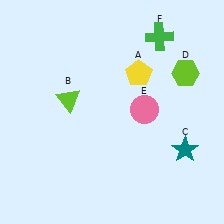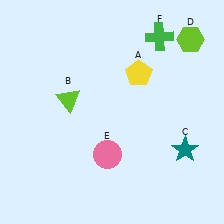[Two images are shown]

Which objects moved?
The objects that moved are: the lime hexagon (D), the pink circle (E).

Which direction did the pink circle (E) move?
The pink circle (E) moved down.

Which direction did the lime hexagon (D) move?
The lime hexagon (D) moved up.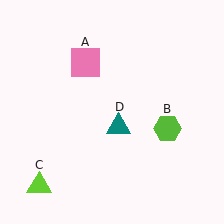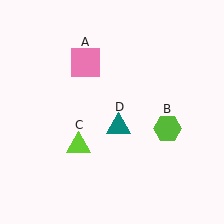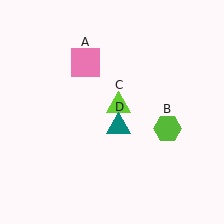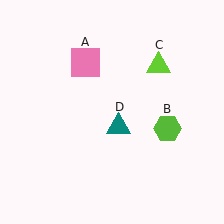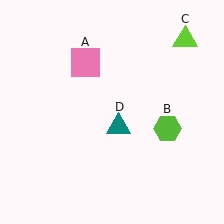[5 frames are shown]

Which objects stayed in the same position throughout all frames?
Pink square (object A) and lime hexagon (object B) and teal triangle (object D) remained stationary.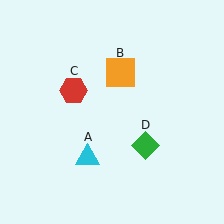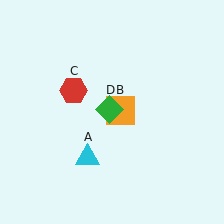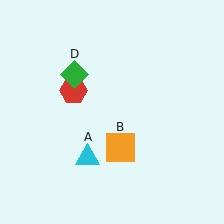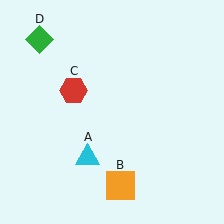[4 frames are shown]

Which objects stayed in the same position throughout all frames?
Cyan triangle (object A) and red hexagon (object C) remained stationary.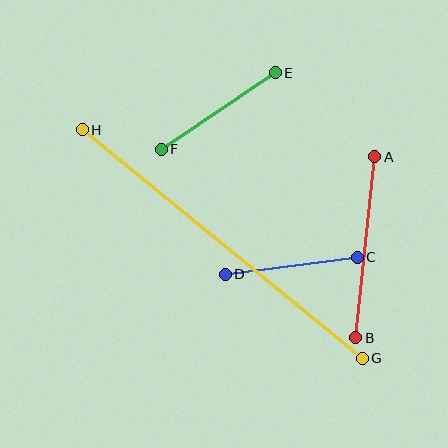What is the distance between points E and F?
The distance is approximately 137 pixels.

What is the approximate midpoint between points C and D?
The midpoint is at approximately (291, 266) pixels.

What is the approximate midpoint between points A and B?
The midpoint is at approximately (365, 247) pixels.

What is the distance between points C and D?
The distance is approximately 133 pixels.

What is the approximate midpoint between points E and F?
The midpoint is at approximately (218, 111) pixels.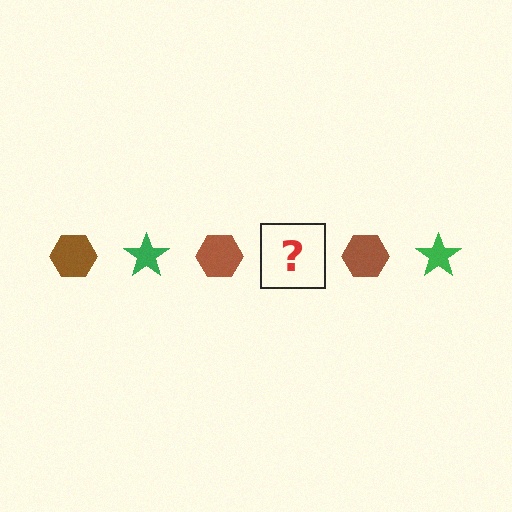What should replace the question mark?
The question mark should be replaced with a green star.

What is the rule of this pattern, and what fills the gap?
The rule is that the pattern alternates between brown hexagon and green star. The gap should be filled with a green star.